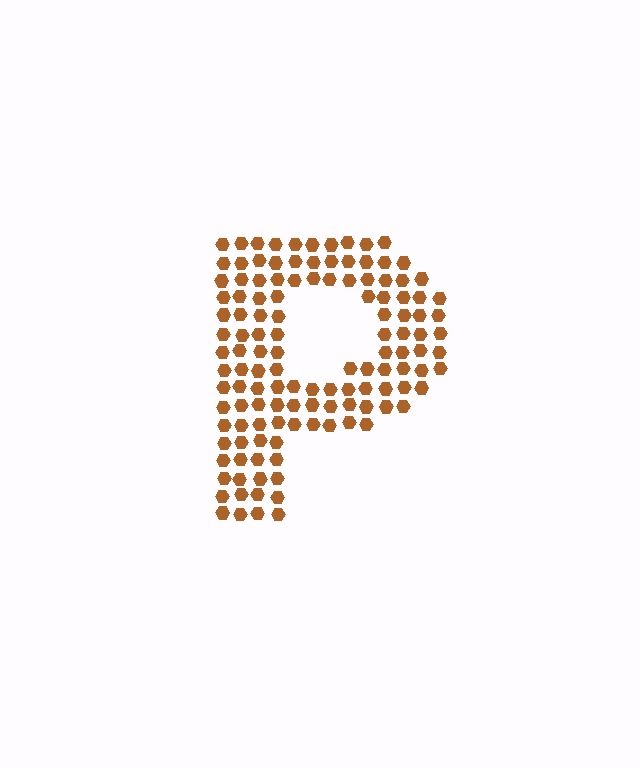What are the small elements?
The small elements are hexagons.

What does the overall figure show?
The overall figure shows the letter P.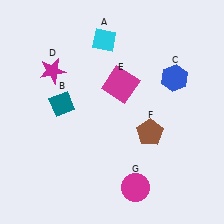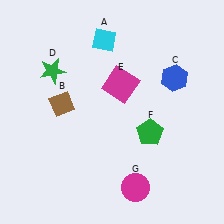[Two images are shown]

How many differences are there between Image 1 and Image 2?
There are 3 differences between the two images.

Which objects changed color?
B changed from teal to brown. D changed from magenta to green. F changed from brown to green.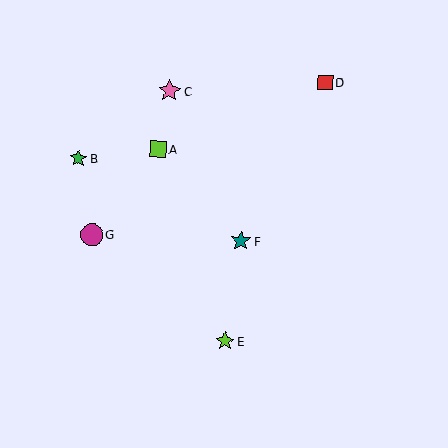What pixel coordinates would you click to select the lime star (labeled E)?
Click at (225, 341) to select the lime star E.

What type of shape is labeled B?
Shape B is a green star.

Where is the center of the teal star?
The center of the teal star is at (241, 241).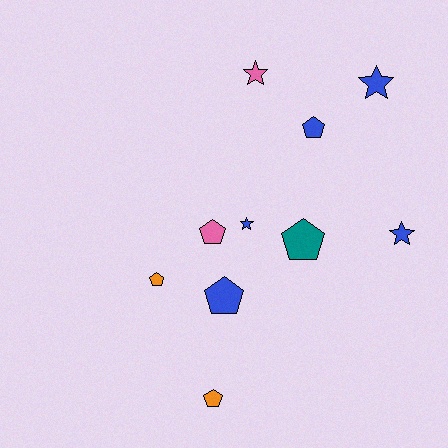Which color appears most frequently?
Blue, with 5 objects.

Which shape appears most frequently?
Pentagon, with 6 objects.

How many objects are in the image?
There are 10 objects.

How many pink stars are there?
There is 1 pink star.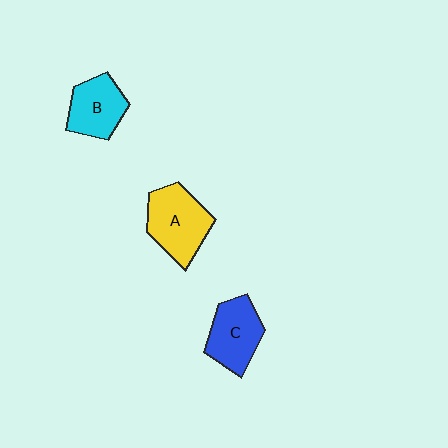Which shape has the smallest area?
Shape B (cyan).